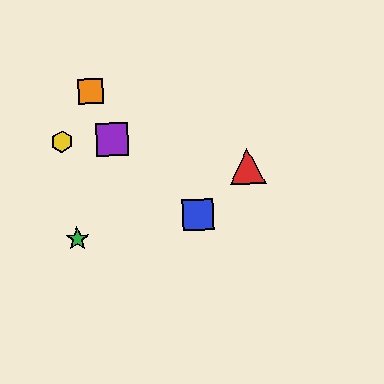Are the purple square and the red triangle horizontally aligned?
No, the purple square is at y≈140 and the red triangle is at y≈166.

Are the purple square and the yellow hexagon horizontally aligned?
Yes, both are at y≈140.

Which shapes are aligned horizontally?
The yellow hexagon, the purple square are aligned horizontally.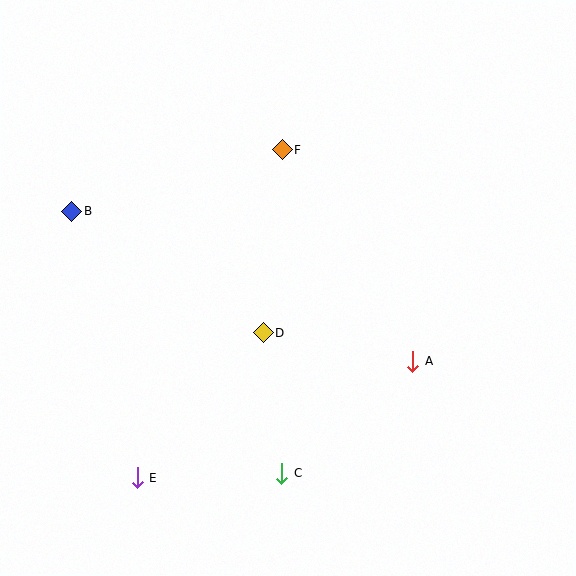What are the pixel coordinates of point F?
Point F is at (283, 150).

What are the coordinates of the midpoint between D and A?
The midpoint between D and A is at (338, 347).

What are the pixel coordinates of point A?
Point A is at (413, 361).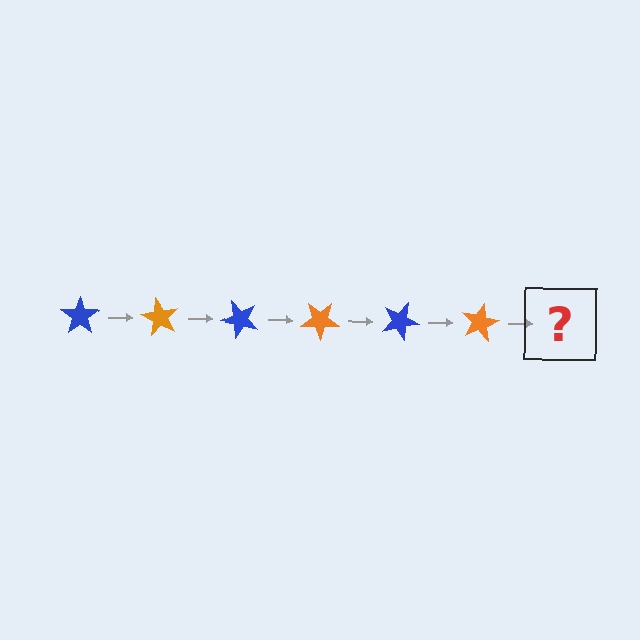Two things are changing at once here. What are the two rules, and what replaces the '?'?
The two rules are that it rotates 60 degrees each step and the color cycles through blue and orange. The '?' should be a blue star, rotated 360 degrees from the start.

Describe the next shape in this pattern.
It should be a blue star, rotated 360 degrees from the start.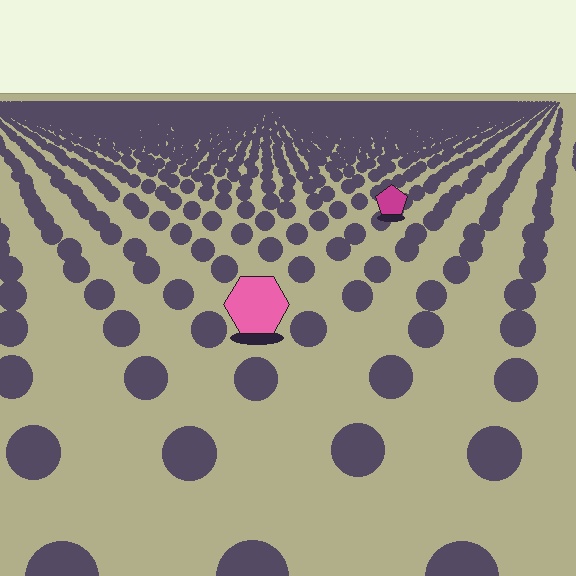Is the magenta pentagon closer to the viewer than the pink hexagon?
No. The pink hexagon is closer — you can tell from the texture gradient: the ground texture is coarser near it.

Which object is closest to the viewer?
The pink hexagon is closest. The texture marks near it are larger and more spread out.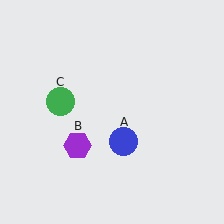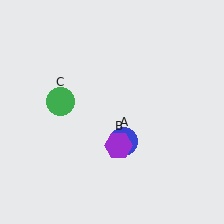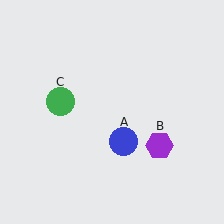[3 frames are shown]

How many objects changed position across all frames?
1 object changed position: purple hexagon (object B).